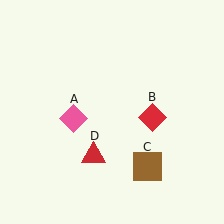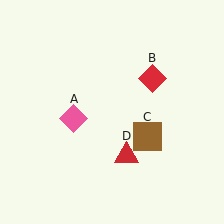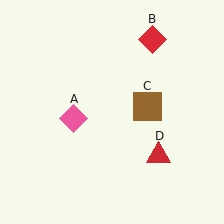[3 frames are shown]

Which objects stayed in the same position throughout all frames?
Pink diamond (object A) remained stationary.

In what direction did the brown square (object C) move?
The brown square (object C) moved up.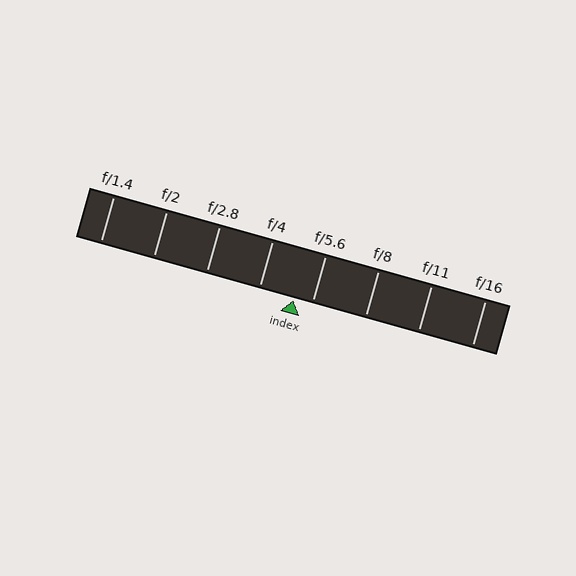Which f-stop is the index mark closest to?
The index mark is closest to f/5.6.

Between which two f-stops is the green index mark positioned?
The index mark is between f/4 and f/5.6.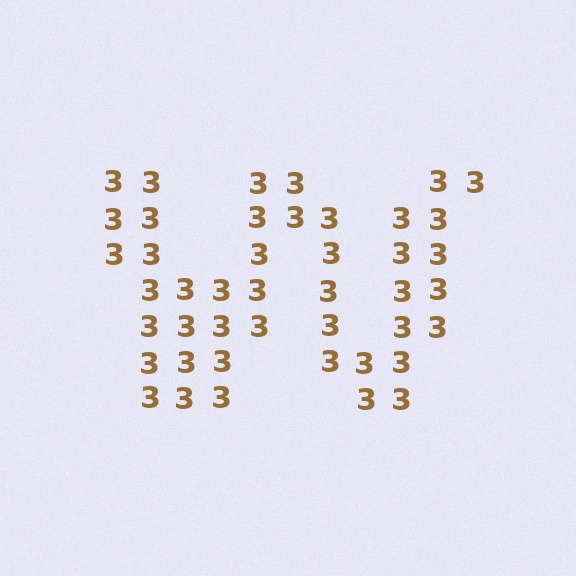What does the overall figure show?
The overall figure shows the letter W.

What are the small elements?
The small elements are digit 3's.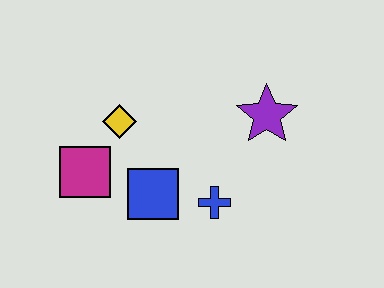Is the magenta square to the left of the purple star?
Yes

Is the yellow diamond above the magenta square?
Yes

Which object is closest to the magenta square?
The yellow diamond is closest to the magenta square.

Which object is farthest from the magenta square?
The purple star is farthest from the magenta square.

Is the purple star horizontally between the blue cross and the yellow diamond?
No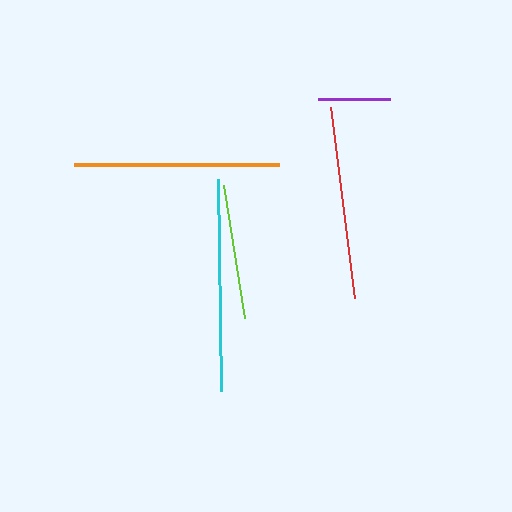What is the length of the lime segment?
The lime segment is approximately 135 pixels long.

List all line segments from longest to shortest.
From longest to shortest: cyan, orange, red, lime, purple.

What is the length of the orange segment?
The orange segment is approximately 205 pixels long.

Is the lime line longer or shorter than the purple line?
The lime line is longer than the purple line.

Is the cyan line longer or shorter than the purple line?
The cyan line is longer than the purple line.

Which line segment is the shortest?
The purple line is the shortest at approximately 72 pixels.